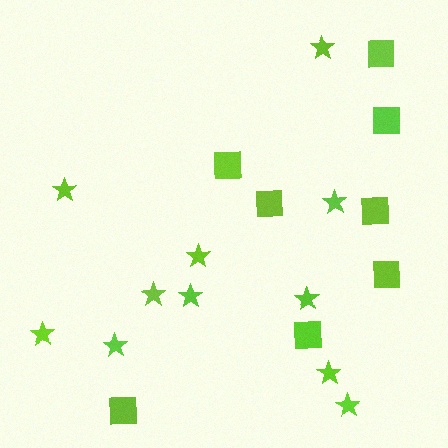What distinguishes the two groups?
There are 2 groups: one group of squares (8) and one group of stars (11).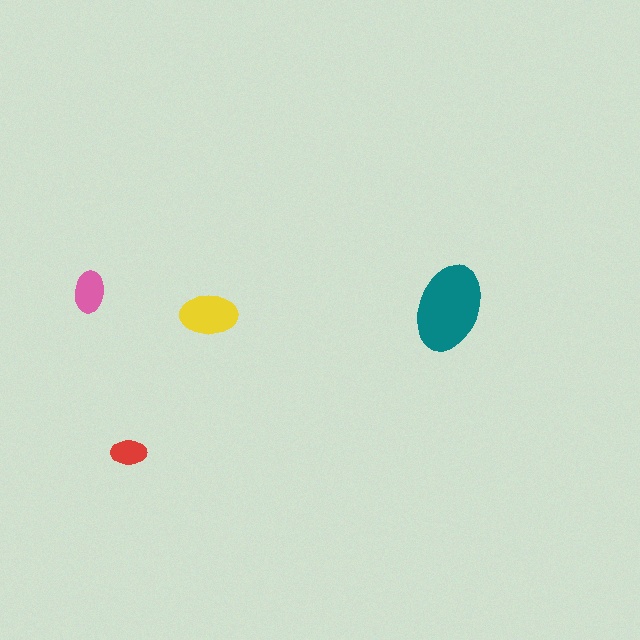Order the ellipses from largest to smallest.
the teal one, the yellow one, the pink one, the red one.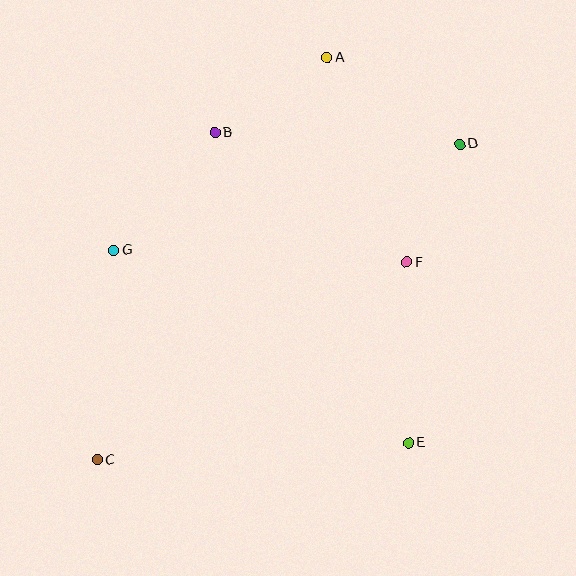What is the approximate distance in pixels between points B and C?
The distance between B and C is approximately 347 pixels.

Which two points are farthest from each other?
Points C and D are farthest from each other.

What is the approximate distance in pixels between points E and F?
The distance between E and F is approximately 180 pixels.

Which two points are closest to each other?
Points D and F are closest to each other.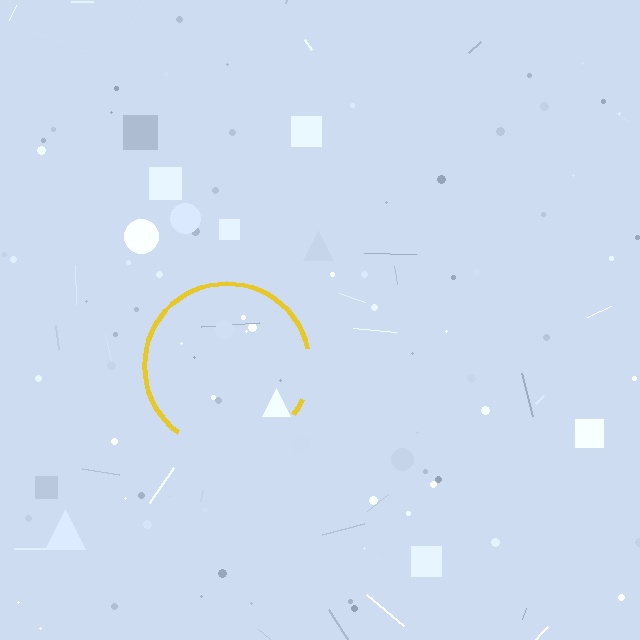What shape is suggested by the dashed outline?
The dashed outline suggests a circle.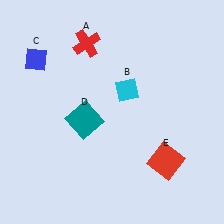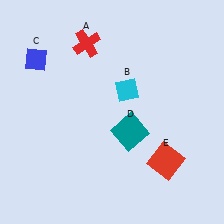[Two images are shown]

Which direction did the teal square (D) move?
The teal square (D) moved right.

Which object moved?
The teal square (D) moved right.